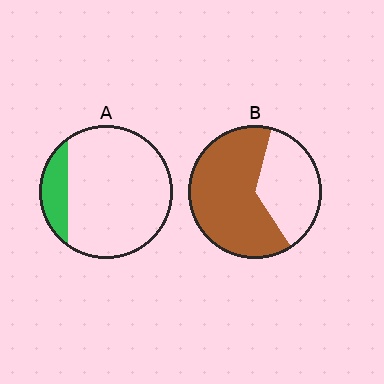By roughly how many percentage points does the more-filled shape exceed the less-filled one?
By roughly 50 percentage points (B over A).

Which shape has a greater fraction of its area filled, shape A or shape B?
Shape B.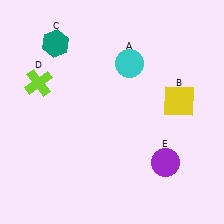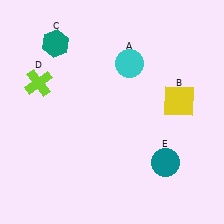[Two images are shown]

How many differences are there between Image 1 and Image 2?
There is 1 difference between the two images.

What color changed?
The circle (E) changed from purple in Image 1 to teal in Image 2.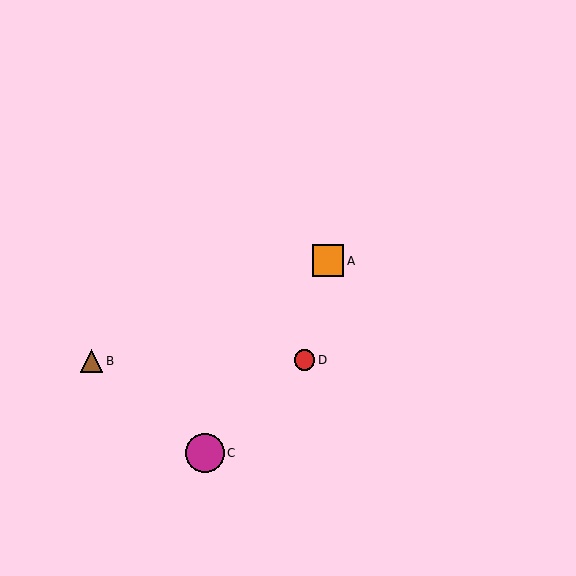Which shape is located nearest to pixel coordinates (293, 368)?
The red circle (labeled D) at (305, 360) is nearest to that location.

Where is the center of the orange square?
The center of the orange square is at (328, 261).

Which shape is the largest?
The magenta circle (labeled C) is the largest.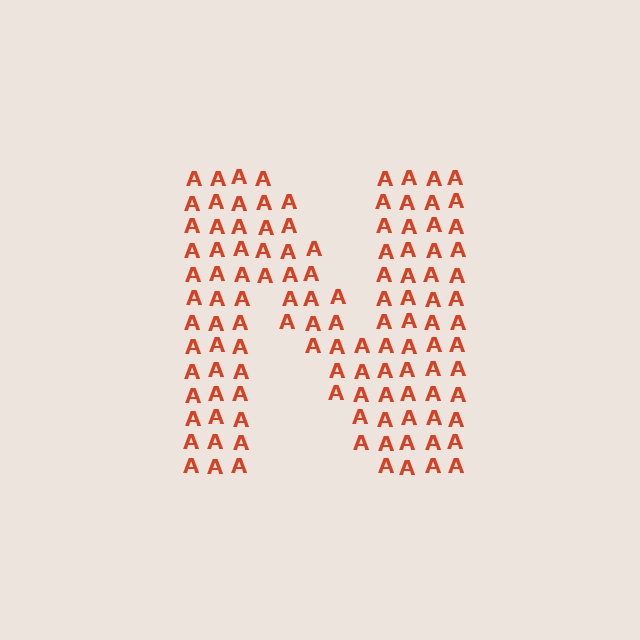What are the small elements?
The small elements are letter A's.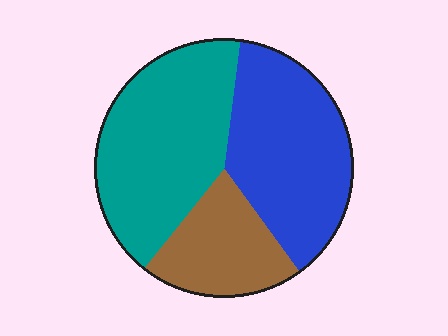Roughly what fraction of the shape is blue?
Blue covers 38% of the shape.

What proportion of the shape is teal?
Teal covers 42% of the shape.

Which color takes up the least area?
Brown, at roughly 20%.